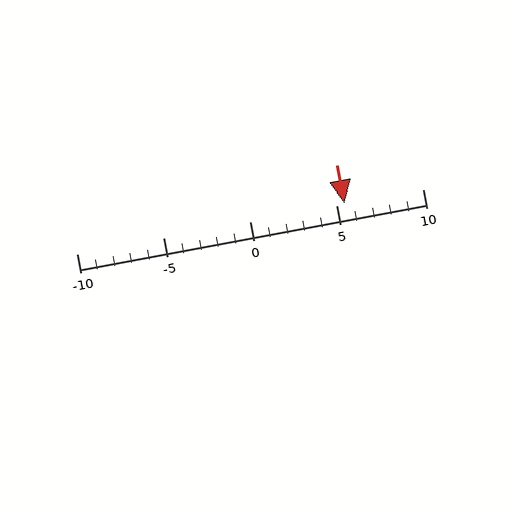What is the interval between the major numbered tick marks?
The major tick marks are spaced 5 units apart.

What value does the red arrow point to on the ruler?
The red arrow points to approximately 6.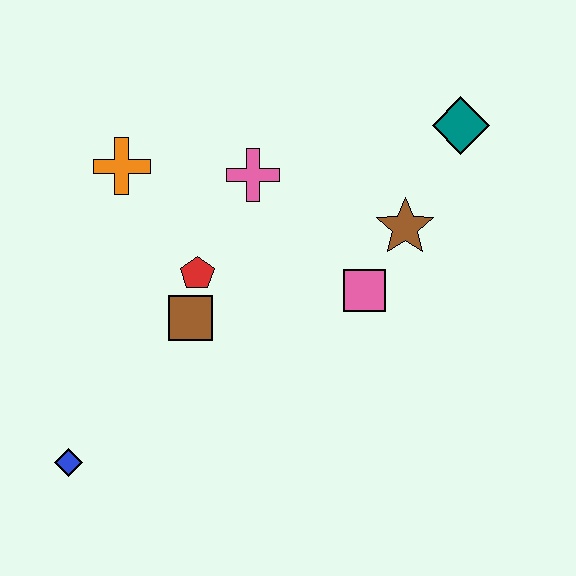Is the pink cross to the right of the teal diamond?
No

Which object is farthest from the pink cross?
The blue diamond is farthest from the pink cross.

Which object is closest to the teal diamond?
The brown star is closest to the teal diamond.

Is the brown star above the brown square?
Yes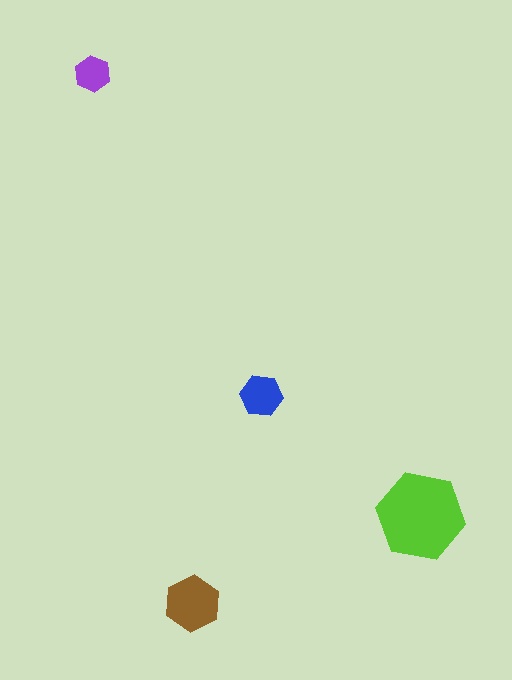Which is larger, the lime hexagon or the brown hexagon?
The lime one.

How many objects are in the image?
There are 4 objects in the image.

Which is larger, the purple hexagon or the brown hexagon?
The brown one.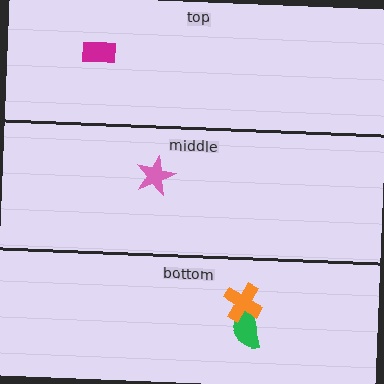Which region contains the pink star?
The middle region.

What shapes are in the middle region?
The pink star.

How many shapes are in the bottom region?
2.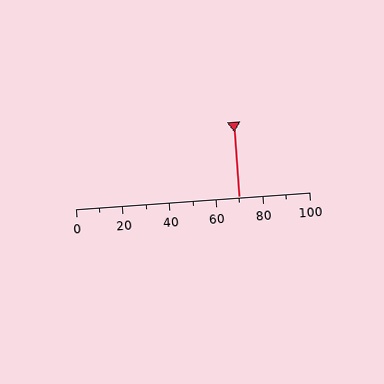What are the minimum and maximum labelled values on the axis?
The axis runs from 0 to 100.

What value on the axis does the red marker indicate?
The marker indicates approximately 70.